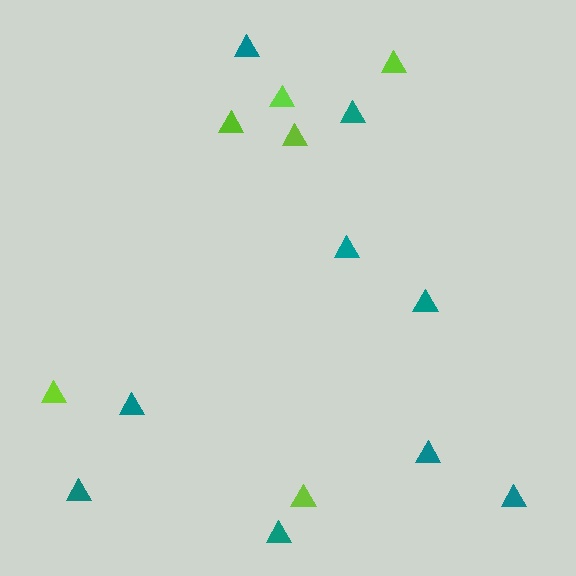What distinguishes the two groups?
There are 2 groups: one group of lime triangles (6) and one group of teal triangles (9).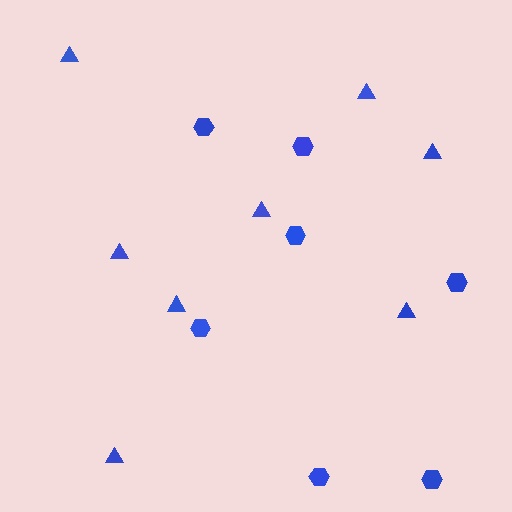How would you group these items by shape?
There are 2 groups: one group of hexagons (7) and one group of triangles (8).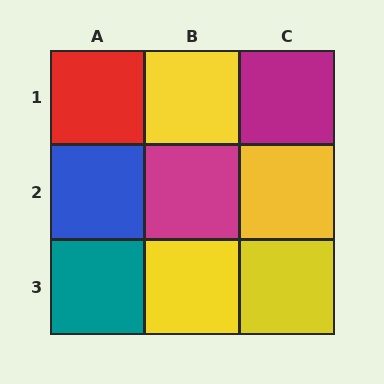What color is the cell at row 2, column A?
Blue.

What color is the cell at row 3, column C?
Yellow.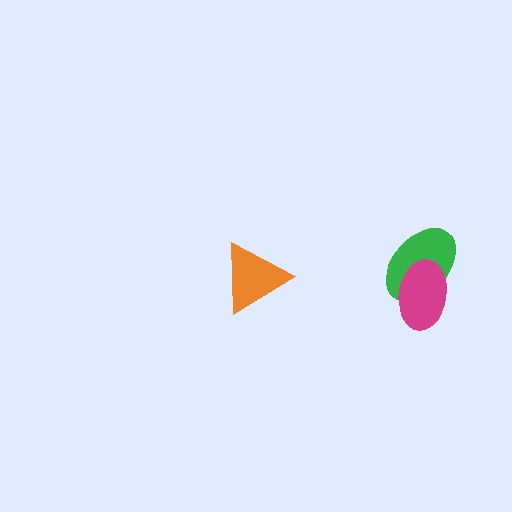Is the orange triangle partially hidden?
No, no other shape covers it.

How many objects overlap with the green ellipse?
1 object overlaps with the green ellipse.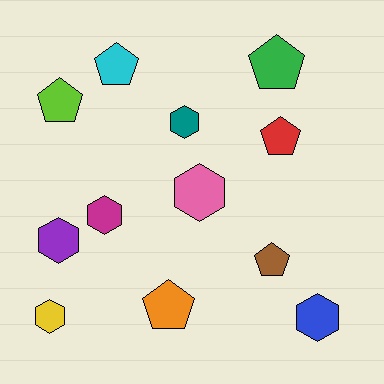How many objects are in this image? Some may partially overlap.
There are 12 objects.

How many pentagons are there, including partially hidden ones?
There are 6 pentagons.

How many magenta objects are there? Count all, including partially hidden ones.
There is 1 magenta object.